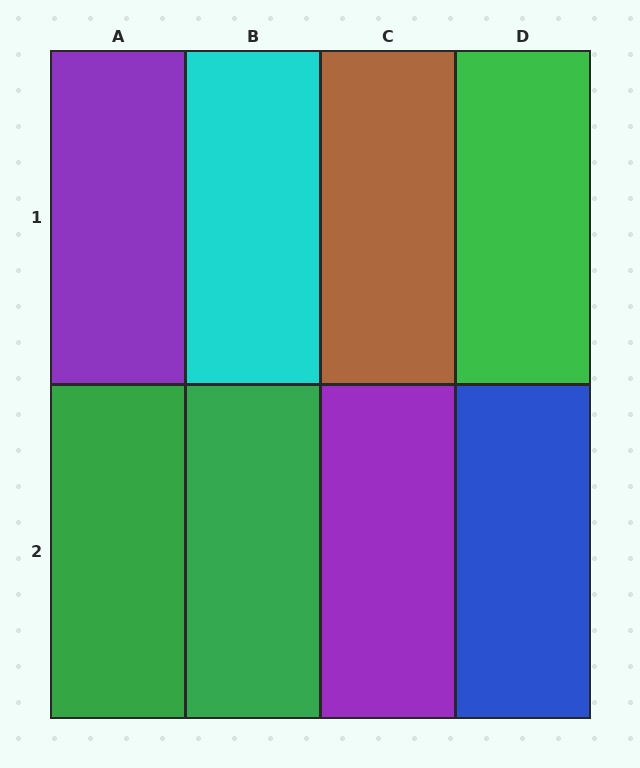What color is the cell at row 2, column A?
Green.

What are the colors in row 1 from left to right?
Purple, cyan, brown, green.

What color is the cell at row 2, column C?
Purple.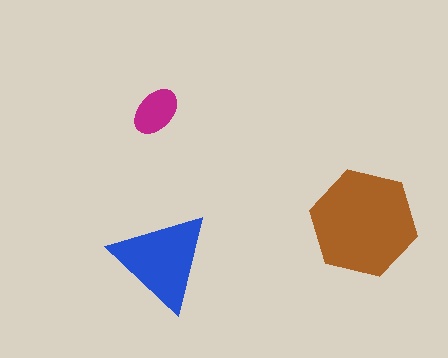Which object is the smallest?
The magenta ellipse.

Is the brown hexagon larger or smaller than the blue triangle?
Larger.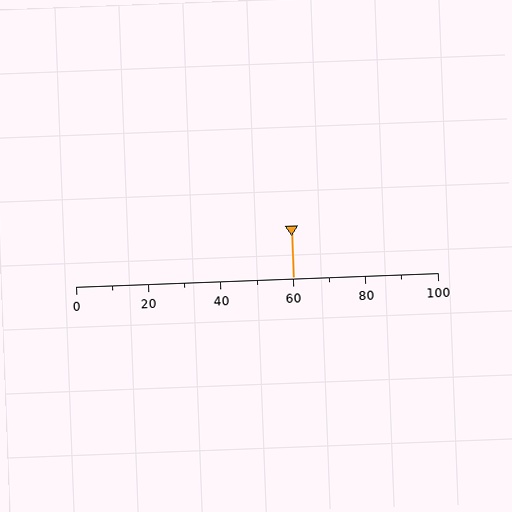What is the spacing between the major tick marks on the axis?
The major ticks are spaced 20 apart.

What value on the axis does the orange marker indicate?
The marker indicates approximately 60.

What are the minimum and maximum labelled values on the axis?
The axis runs from 0 to 100.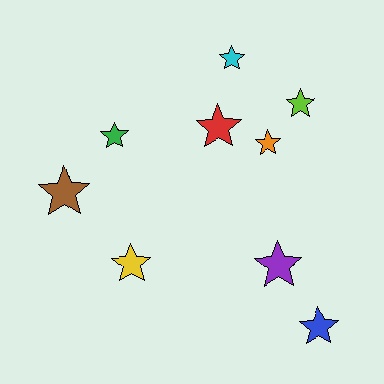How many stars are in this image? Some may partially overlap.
There are 9 stars.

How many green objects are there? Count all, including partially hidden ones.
There is 1 green object.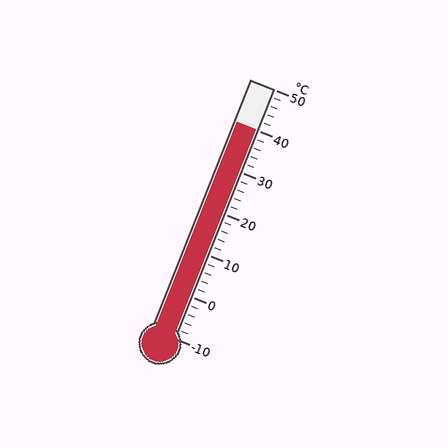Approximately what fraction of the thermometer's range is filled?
The thermometer is filled to approximately 85% of its range.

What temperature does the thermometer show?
The thermometer shows approximately 40°C.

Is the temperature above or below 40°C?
The temperature is at 40°C.